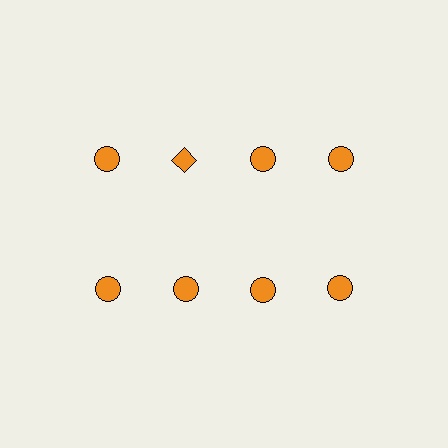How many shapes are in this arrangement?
There are 8 shapes arranged in a grid pattern.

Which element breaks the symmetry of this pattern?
The orange diamond in the top row, second from left column breaks the symmetry. All other shapes are orange circles.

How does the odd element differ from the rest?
It has a different shape: diamond instead of circle.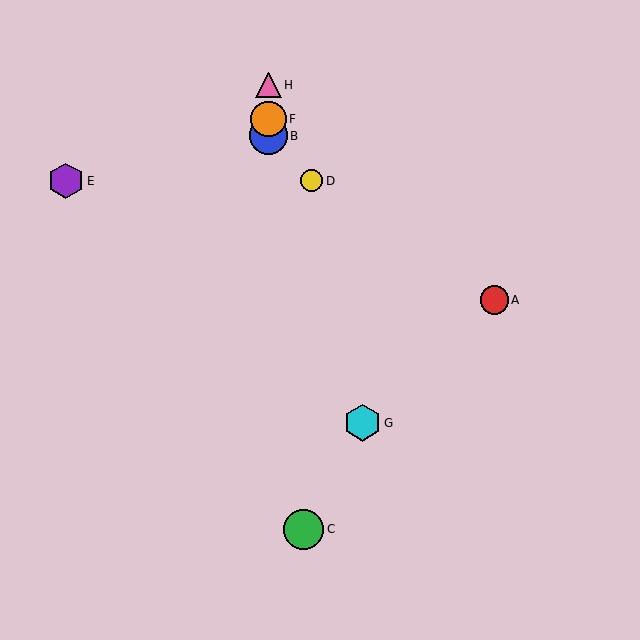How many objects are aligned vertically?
3 objects (B, F, H) are aligned vertically.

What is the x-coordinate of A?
Object A is at x≈494.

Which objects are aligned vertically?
Objects B, F, H are aligned vertically.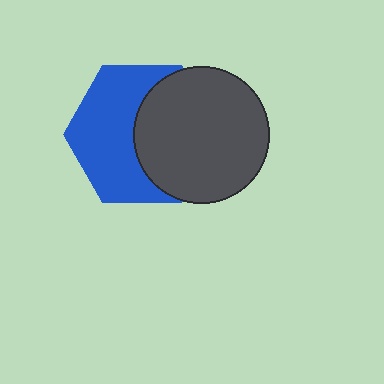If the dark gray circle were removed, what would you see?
You would see the complete blue hexagon.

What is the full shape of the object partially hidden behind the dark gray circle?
The partially hidden object is a blue hexagon.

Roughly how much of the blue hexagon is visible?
About half of it is visible (roughly 54%).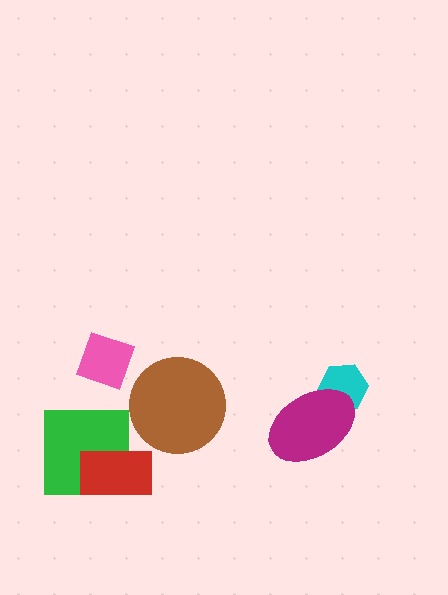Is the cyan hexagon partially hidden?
Yes, it is partially covered by another shape.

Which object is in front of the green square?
The red rectangle is in front of the green square.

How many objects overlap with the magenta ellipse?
1 object overlaps with the magenta ellipse.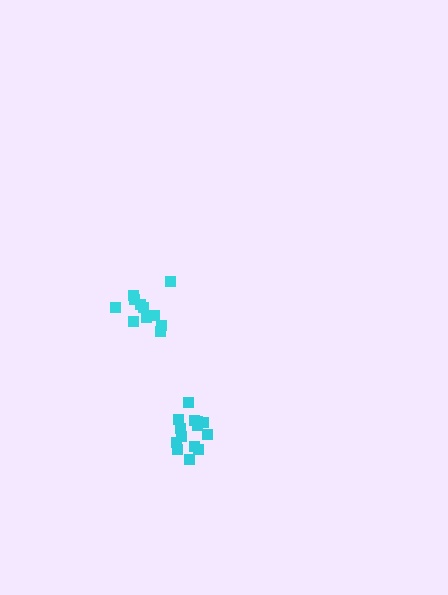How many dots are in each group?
Group 1: 14 dots, Group 2: 11 dots (25 total).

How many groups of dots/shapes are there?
There are 2 groups.